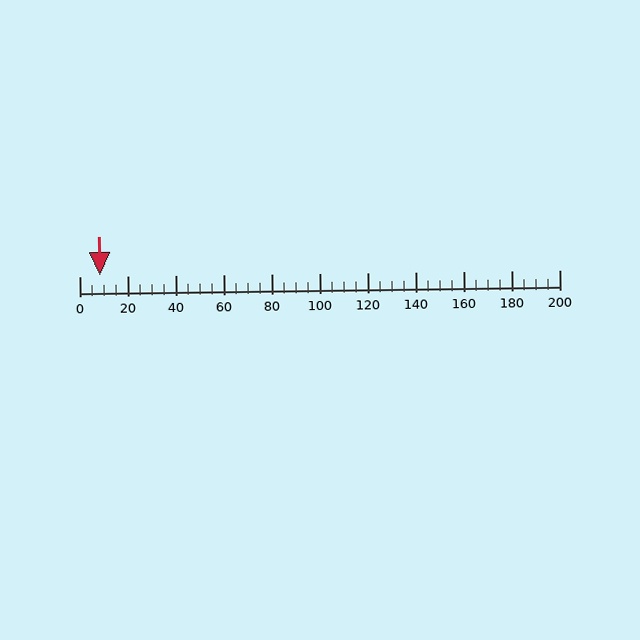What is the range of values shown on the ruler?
The ruler shows values from 0 to 200.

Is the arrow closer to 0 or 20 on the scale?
The arrow is closer to 0.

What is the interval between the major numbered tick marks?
The major tick marks are spaced 20 units apart.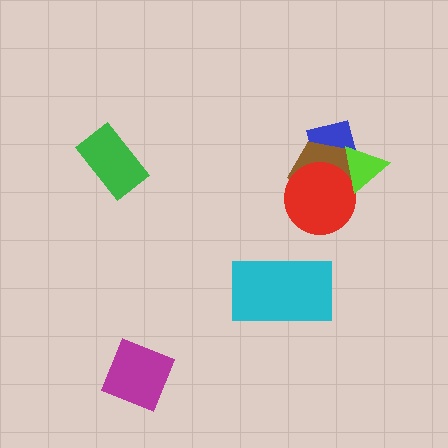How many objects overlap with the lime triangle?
3 objects overlap with the lime triangle.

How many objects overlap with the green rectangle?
0 objects overlap with the green rectangle.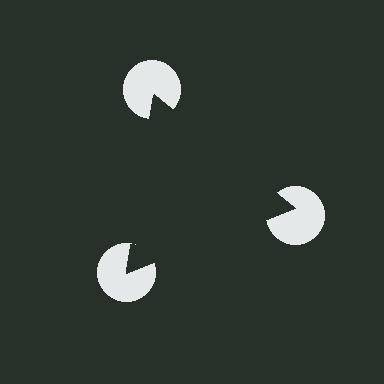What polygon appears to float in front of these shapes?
An illusory triangle — its edges are inferred from the aligned wedge cuts in the pac-man discs, not physically drawn.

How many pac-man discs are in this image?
There are 3 — one at each vertex of the illusory triangle.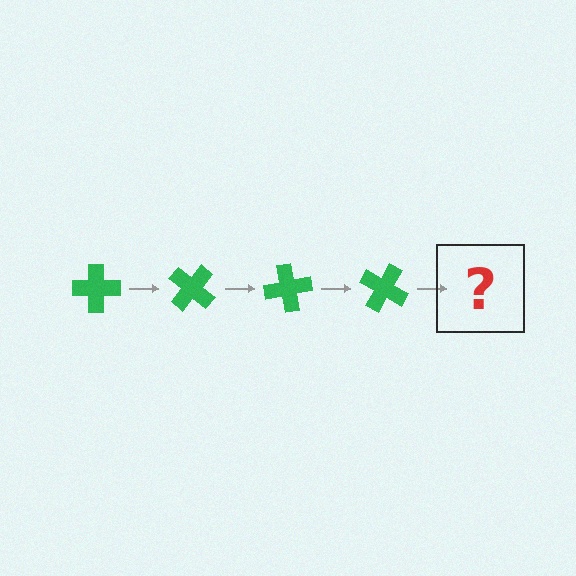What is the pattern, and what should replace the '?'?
The pattern is that the cross rotates 40 degrees each step. The '?' should be a green cross rotated 160 degrees.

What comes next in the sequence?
The next element should be a green cross rotated 160 degrees.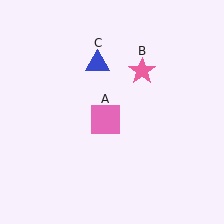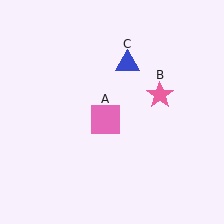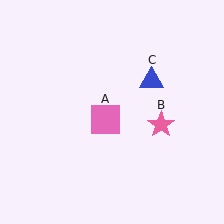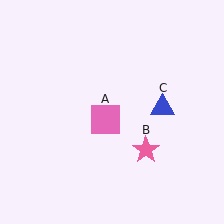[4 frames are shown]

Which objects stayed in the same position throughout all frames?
Pink square (object A) remained stationary.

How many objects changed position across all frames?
2 objects changed position: pink star (object B), blue triangle (object C).